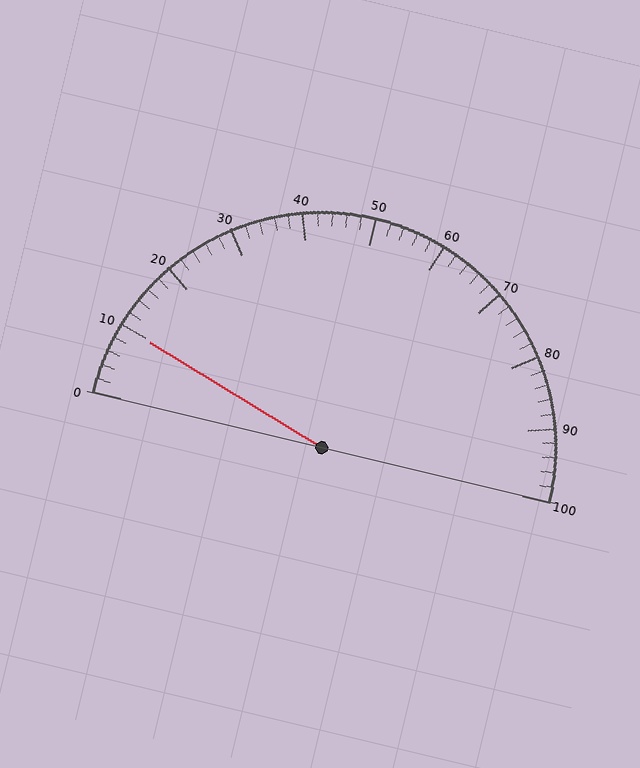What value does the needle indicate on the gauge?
The needle indicates approximately 10.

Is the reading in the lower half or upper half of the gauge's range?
The reading is in the lower half of the range (0 to 100).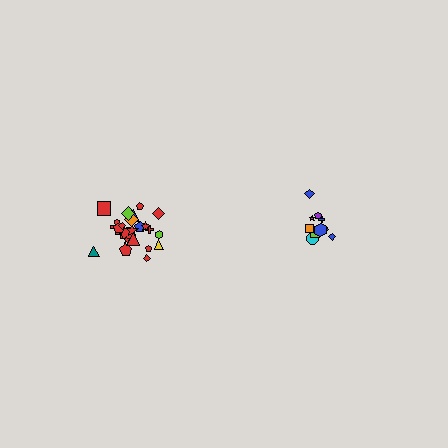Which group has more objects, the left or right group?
The left group.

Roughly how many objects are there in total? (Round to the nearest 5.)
Roughly 35 objects in total.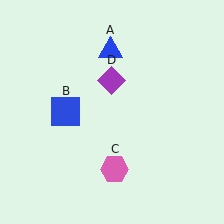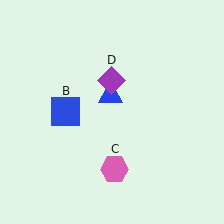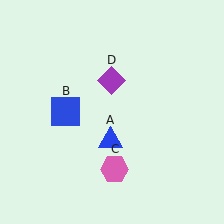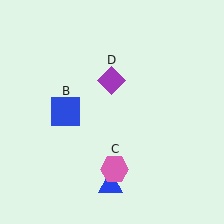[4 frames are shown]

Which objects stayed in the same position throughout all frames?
Blue square (object B) and pink hexagon (object C) and purple diamond (object D) remained stationary.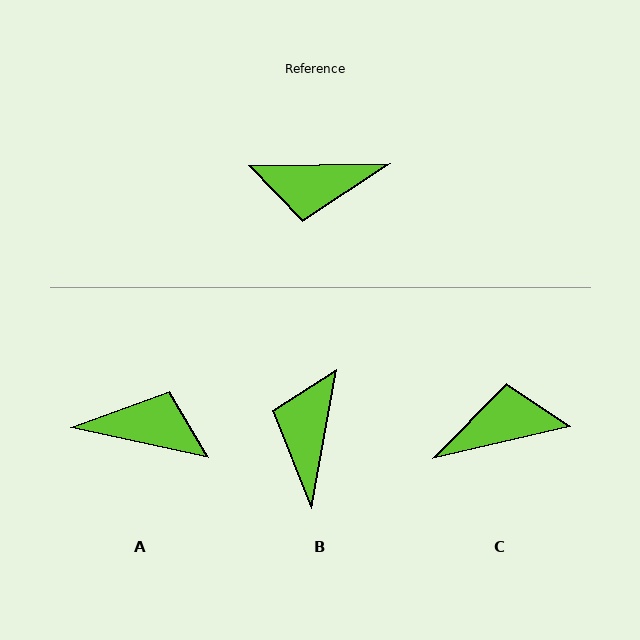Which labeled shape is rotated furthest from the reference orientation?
C, about 168 degrees away.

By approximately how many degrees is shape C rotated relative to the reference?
Approximately 168 degrees clockwise.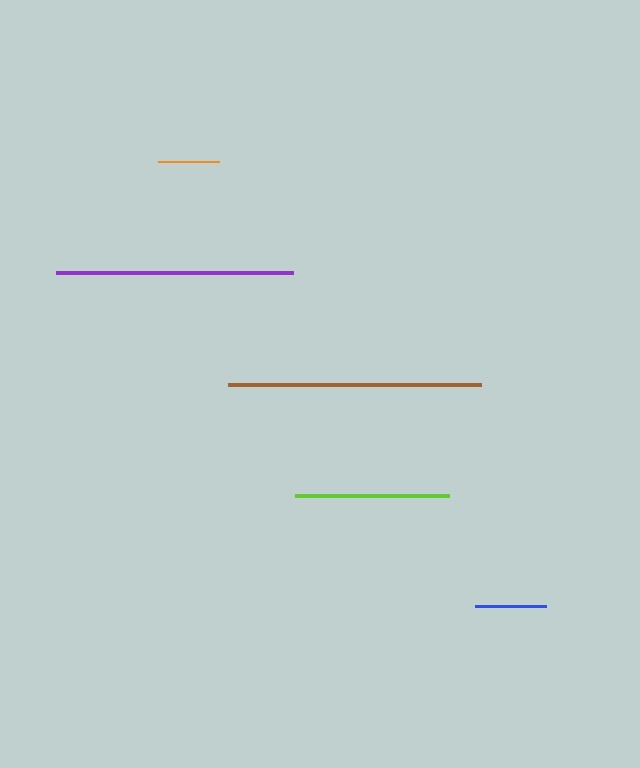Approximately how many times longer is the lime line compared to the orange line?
The lime line is approximately 2.6 times the length of the orange line.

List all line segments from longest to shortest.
From longest to shortest: brown, purple, lime, blue, orange.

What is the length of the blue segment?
The blue segment is approximately 71 pixels long.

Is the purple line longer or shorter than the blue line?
The purple line is longer than the blue line.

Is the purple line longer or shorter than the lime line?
The purple line is longer than the lime line.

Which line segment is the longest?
The brown line is the longest at approximately 253 pixels.